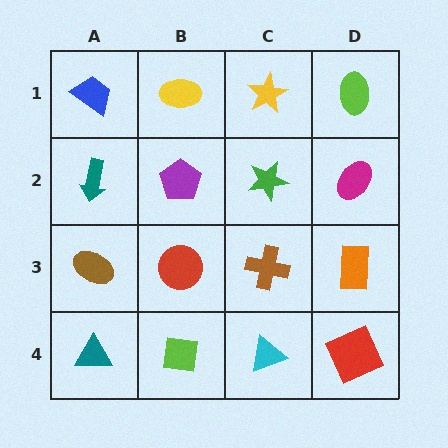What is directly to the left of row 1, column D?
A yellow star.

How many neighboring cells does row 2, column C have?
4.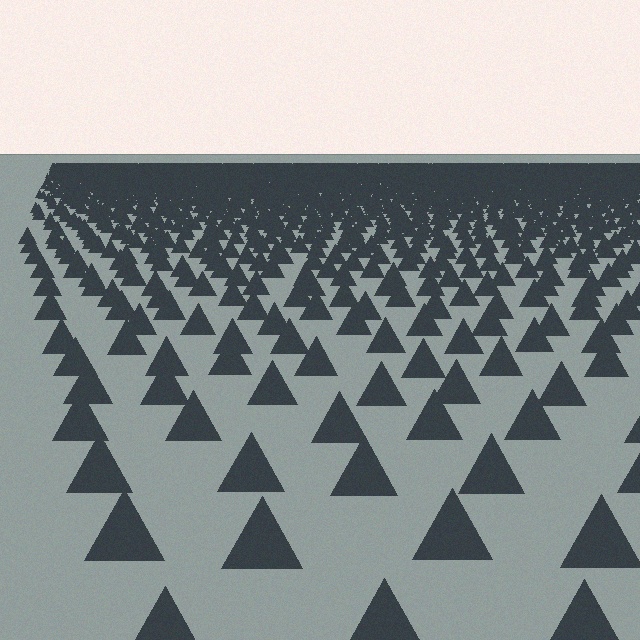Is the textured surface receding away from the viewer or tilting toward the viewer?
The surface is receding away from the viewer. Texture elements get smaller and denser toward the top.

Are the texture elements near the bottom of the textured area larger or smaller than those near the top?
Larger. Near the bottom, elements are closer to the viewer and appear at a bigger on-screen size.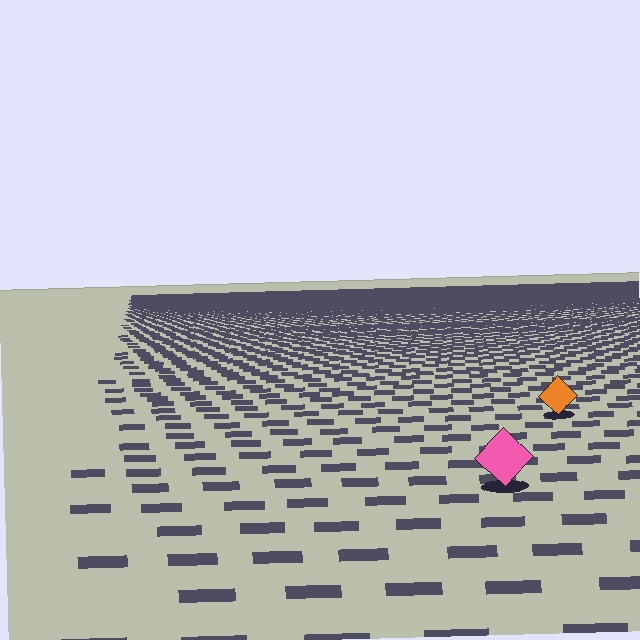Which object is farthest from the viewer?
The orange diamond is farthest from the viewer. It appears smaller and the ground texture around it is denser.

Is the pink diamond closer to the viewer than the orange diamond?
Yes. The pink diamond is closer — you can tell from the texture gradient: the ground texture is coarser near it.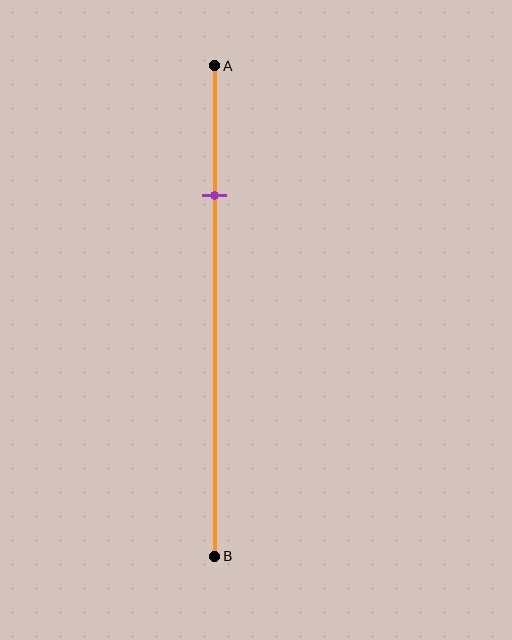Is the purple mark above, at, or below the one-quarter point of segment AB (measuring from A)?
The purple mark is approximately at the one-quarter point of segment AB.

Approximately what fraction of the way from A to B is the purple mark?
The purple mark is approximately 25% of the way from A to B.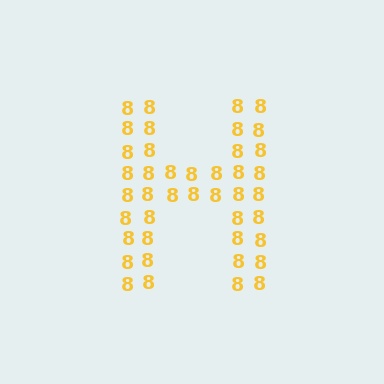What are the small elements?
The small elements are digit 8's.